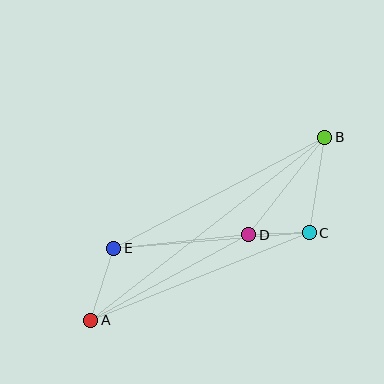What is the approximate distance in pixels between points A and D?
The distance between A and D is approximately 179 pixels.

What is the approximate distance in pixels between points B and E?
The distance between B and E is approximately 239 pixels.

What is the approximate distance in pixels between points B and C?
The distance between B and C is approximately 97 pixels.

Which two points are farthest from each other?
Points A and B are farthest from each other.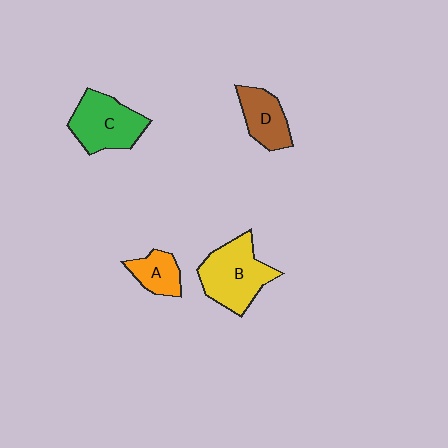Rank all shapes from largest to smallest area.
From largest to smallest: B (yellow), C (green), D (brown), A (orange).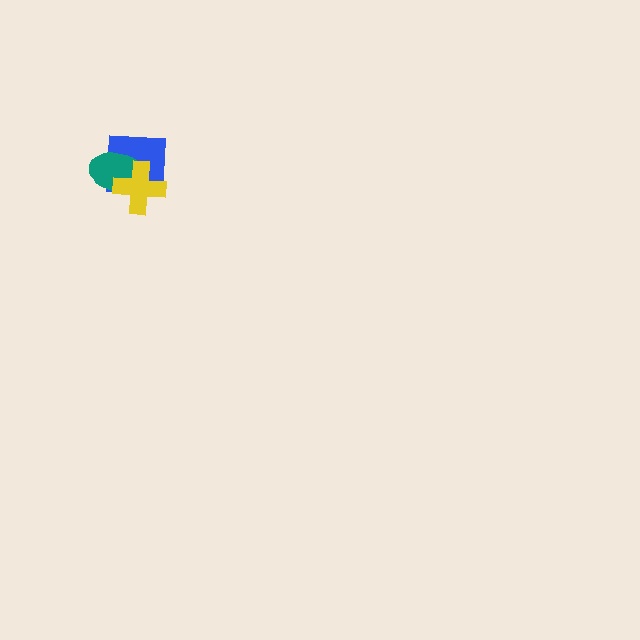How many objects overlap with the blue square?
2 objects overlap with the blue square.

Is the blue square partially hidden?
Yes, it is partially covered by another shape.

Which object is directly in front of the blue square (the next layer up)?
The teal ellipse is directly in front of the blue square.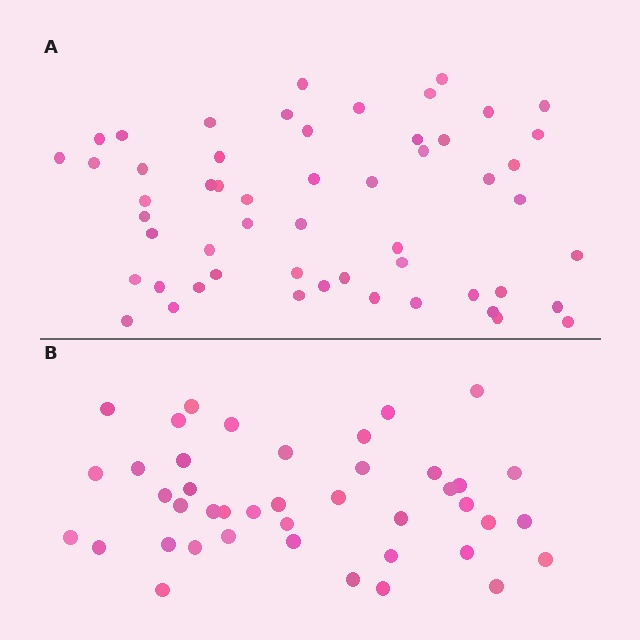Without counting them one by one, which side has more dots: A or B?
Region A (the top region) has more dots.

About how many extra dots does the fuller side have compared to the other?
Region A has roughly 12 or so more dots than region B.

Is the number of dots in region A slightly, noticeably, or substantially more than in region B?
Region A has noticeably more, but not dramatically so. The ratio is roughly 1.3 to 1.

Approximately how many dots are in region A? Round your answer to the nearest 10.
About 50 dots. (The exact count is 54, which rounds to 50.)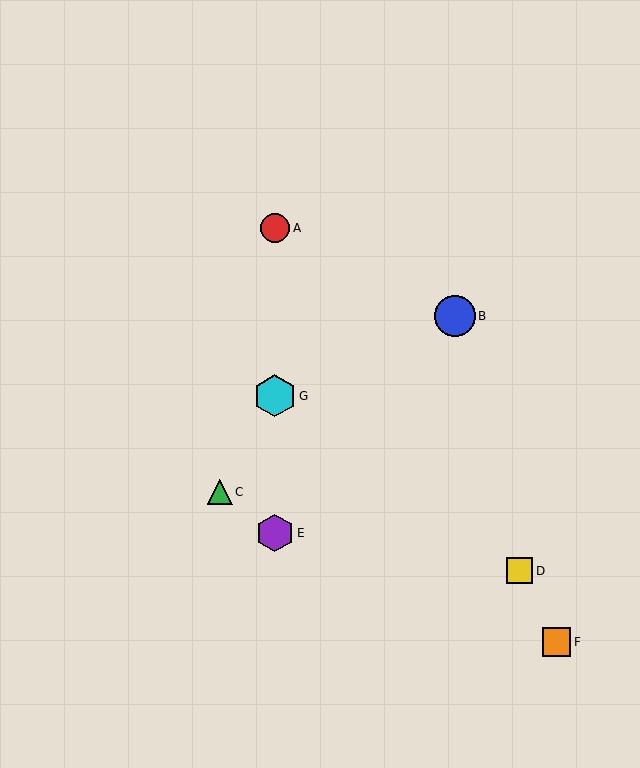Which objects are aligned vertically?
Objects A, E, G are aligned vertically.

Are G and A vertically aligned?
Yes, both are at x≈275.